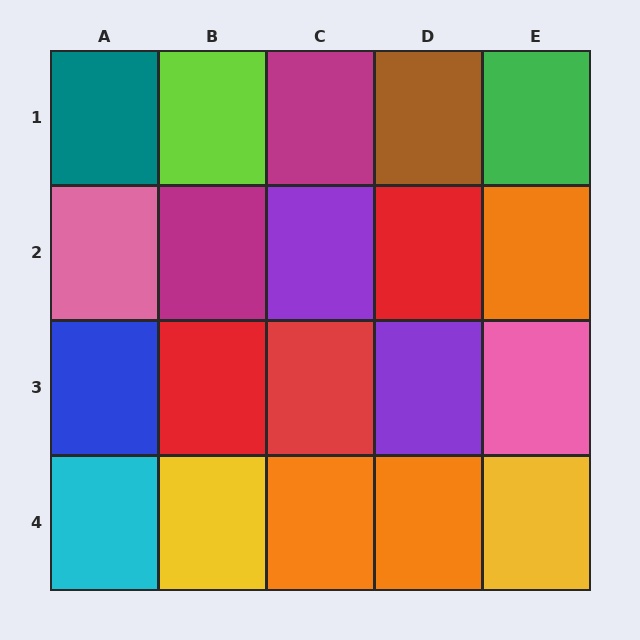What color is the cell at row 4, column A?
Cyan.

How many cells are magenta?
2 cells are magenta.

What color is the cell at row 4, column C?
Orange.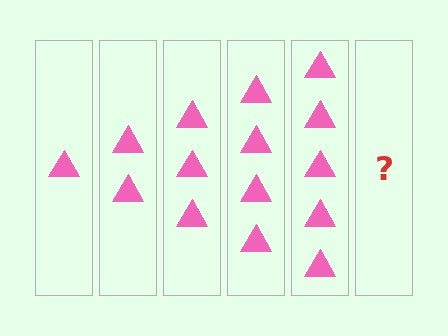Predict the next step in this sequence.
The next step is 6 triangles.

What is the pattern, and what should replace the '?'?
The pattern is that each step adds one more triangle. The '?' should be 6 triangles.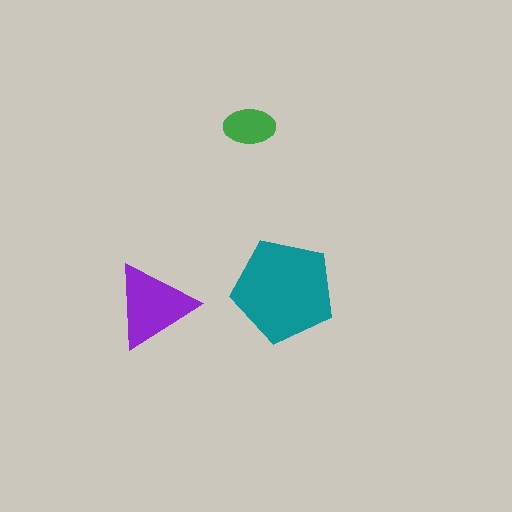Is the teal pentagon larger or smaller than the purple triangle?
Larger.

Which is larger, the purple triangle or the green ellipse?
The purple triangle.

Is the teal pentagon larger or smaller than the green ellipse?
Larger.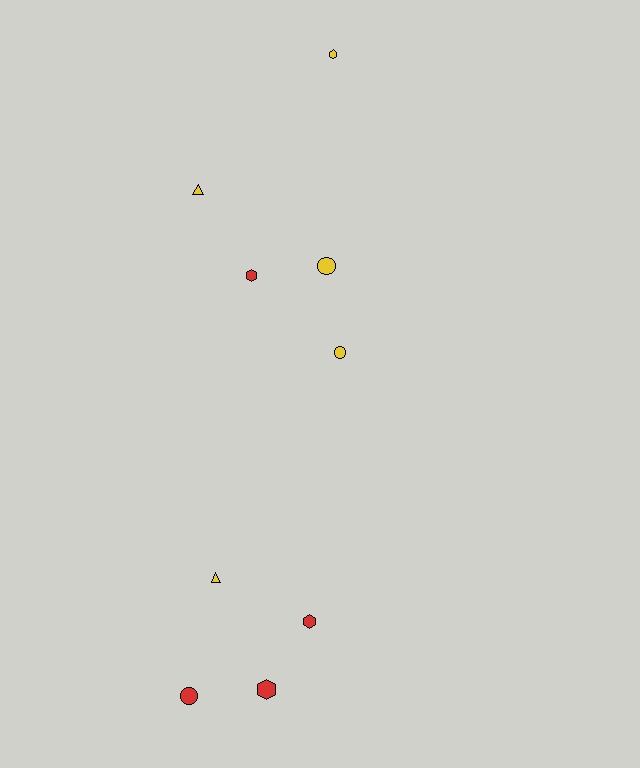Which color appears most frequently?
Yellow, with 5 objects.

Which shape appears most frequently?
Hexagon, with 4 objects.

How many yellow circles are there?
There are 2 yellow circles.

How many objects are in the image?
There are 9 objects.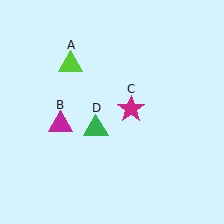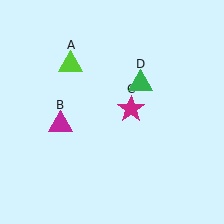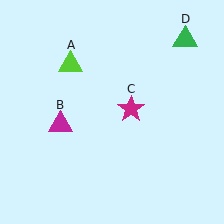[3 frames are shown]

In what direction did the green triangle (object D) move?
The green triangle (object D) moved up and to the right.